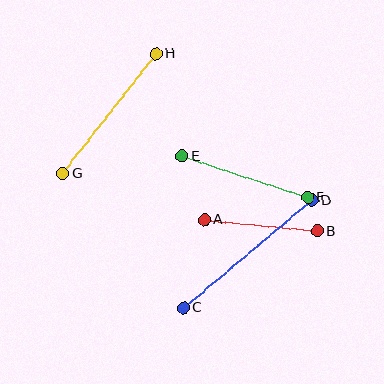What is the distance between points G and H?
The distance is approximately 152 pixels.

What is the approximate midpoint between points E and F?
The midpoint is at approximately (245, 177) pixels.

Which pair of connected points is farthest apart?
Points C and D are farthest apart.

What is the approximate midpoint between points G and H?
The midpoint is at approximately (109, 114) pixels.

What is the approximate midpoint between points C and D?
The midpoint is at approximately (248, 254) pixels.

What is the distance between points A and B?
The distance is approximately 113 pixels.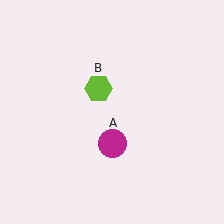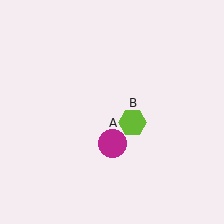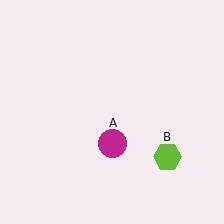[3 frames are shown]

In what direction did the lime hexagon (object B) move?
The lime hexagon (object B) moved down and to the right.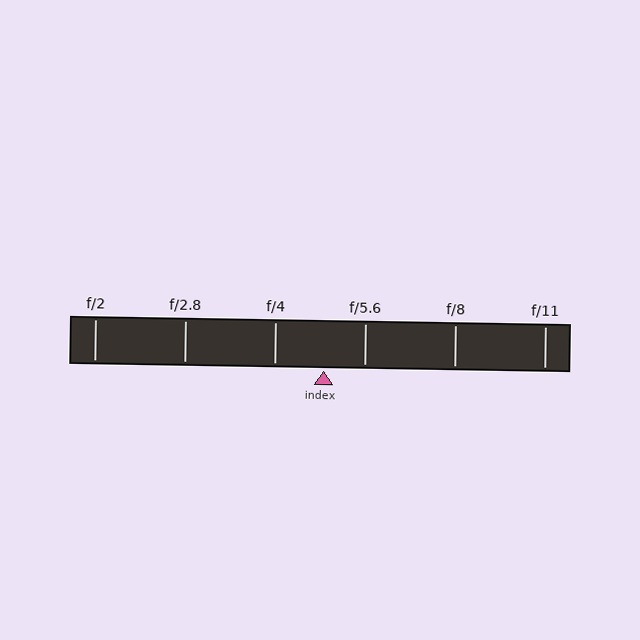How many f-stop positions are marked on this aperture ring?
There are 6 f-stop positions marked.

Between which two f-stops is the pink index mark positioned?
The index mark is between f/4 and f/5.6.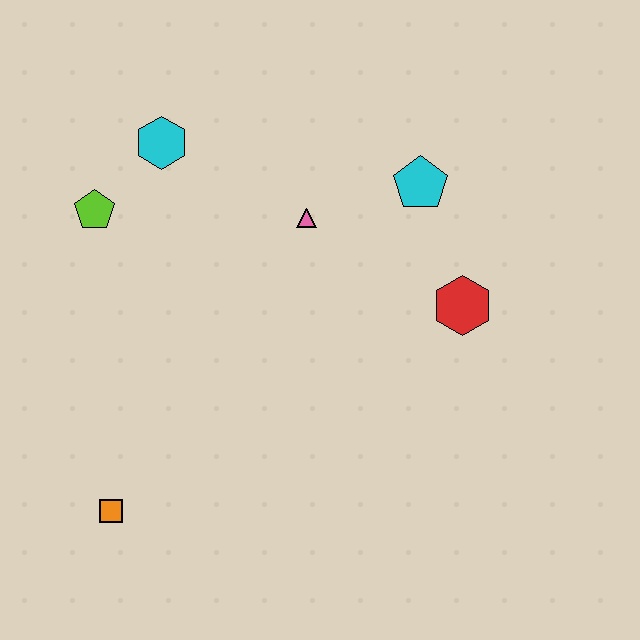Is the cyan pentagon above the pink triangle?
Yes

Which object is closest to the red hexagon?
The cyan pentagon is closest to the red hexagon.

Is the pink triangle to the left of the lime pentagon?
No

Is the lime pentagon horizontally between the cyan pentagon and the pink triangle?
No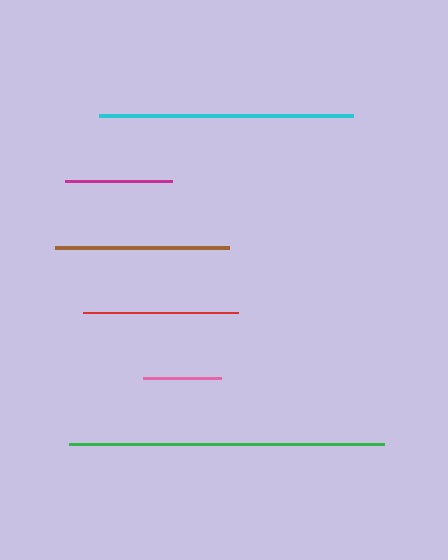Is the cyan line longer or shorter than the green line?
The green line is longer than the cyan line.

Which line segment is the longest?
The green line is the longest at approximately 315 pixels.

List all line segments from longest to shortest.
From longest to shortest: green, cyan, brown, red, magenta, pink.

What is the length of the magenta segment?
The magenta segment is approximately 107 pixels long.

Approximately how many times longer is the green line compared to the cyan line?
The green line is approximately 1.2 times the length of the cyan line.